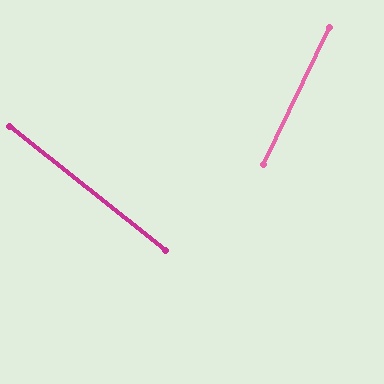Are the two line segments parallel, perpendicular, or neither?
Neither parallel nor perpendicular — they differ by about 77°.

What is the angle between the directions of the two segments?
Approximately 77 degrees.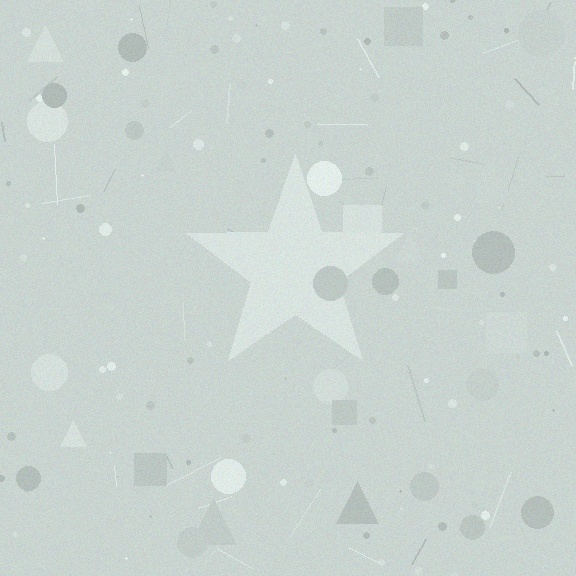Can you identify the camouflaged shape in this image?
The camouflaged shape is a star.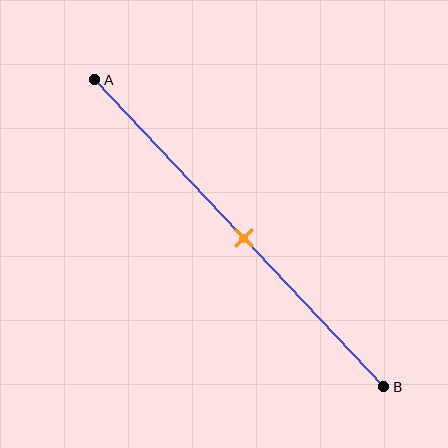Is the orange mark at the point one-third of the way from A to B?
No, the mark is at about 50% from A, not at the 33% one-third point.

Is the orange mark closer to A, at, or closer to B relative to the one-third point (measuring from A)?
The orange mark is closer to point B than the one-third point of segment AB.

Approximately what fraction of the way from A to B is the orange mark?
The orange mark is approximately 50% of the way from A to B.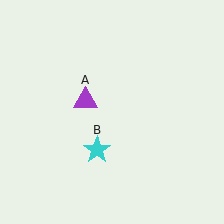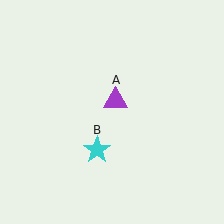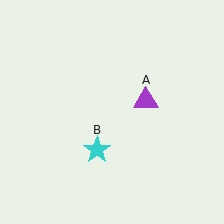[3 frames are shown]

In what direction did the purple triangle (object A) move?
The purple triangle (object A) moved right.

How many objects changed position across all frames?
1 object changed position: purple triangle (object A).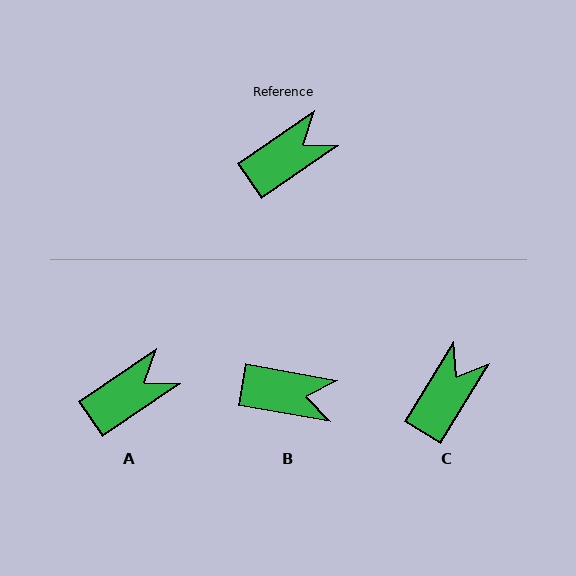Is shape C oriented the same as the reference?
No, it is off by about 24 degrees.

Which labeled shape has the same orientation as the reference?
A.